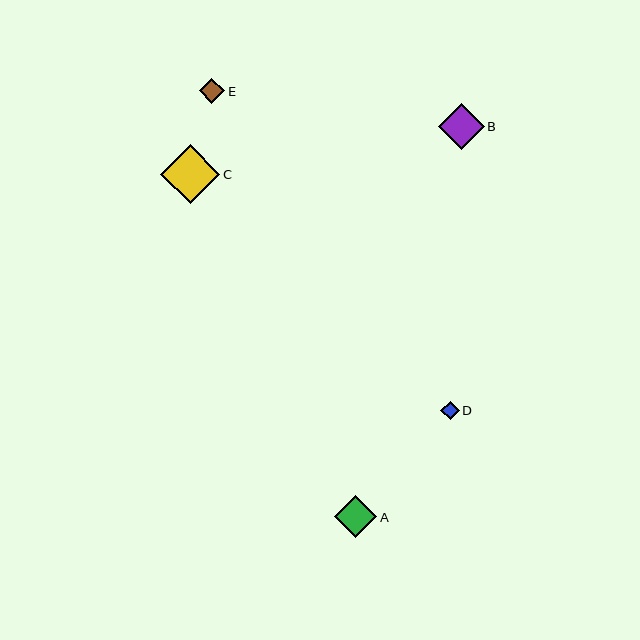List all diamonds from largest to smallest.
From largest to smallest: C, B, A, E, D.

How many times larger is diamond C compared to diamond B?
Diamond C is approximately 1.3 times the size of diamond B.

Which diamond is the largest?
Diamond C is the largest with a size of approximately 59 pixels.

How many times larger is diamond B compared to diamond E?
Diamond B is approximately 1.8 times the size of diamond E.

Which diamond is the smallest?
Diamond D is the smallest with a size of approximately 18 pixels.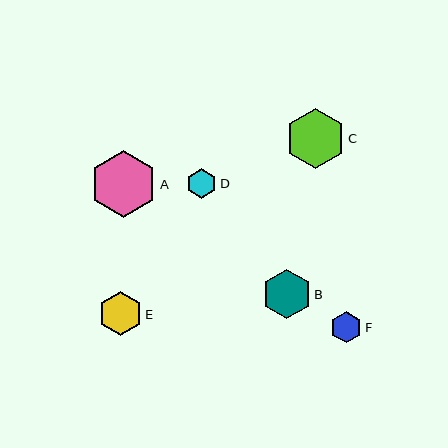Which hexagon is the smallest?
Hexagon D is the smallest with a size of approximately 30 pixels.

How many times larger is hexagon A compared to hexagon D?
Hexagon A is approximately 2.2 times the size of hexagon D.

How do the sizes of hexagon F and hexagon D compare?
Hexagon F and hexagon D are approximately the same size.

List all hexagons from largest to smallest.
From largest to smallest: A, C, B, E, F, D.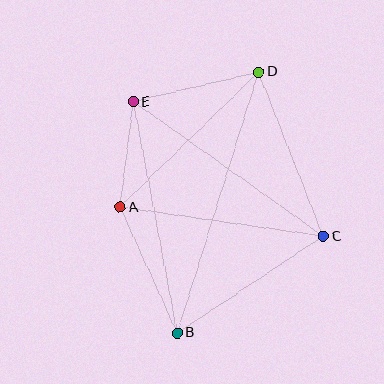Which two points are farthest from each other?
Points B and D are farthest from each other.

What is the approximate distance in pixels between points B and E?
The distance between B and E is approximately 235 pixels.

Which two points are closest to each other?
Points A and E are closest to each other.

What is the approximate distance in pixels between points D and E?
The distance between D and E is approximately 129 pixels.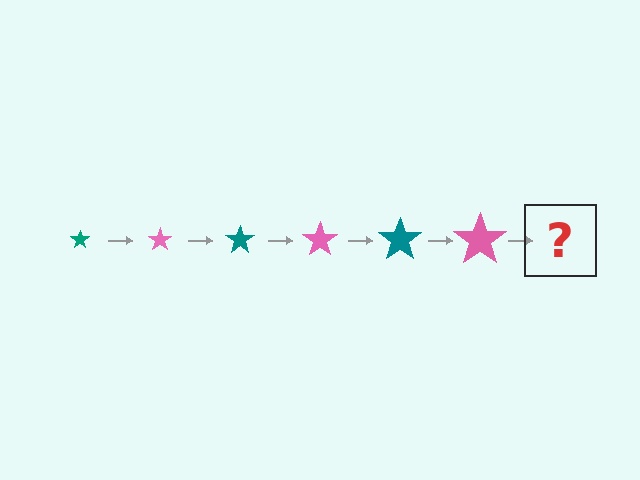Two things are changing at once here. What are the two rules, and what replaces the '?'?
The two rules are that the star grows larger each step and the color cycles through teal and pink. The '?' should be a teal star, larger than the previous one.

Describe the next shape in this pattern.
It should be a teal star, larger than the previous one.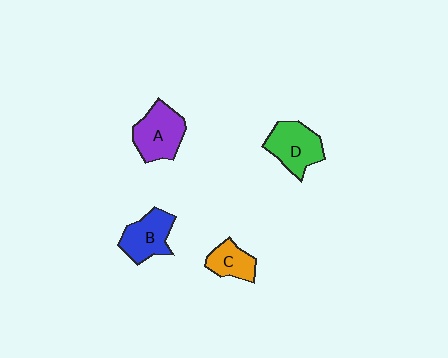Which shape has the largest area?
Shape A (purple).